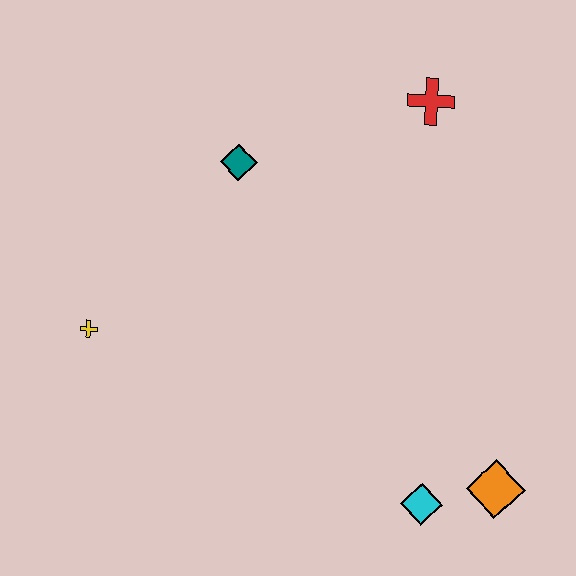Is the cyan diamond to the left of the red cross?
No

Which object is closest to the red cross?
The teal diamond is closest to the red cross.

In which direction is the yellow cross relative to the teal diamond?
The yellow cross is below the teal diamond.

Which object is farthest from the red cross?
The yellow cross is farthest from the red cross.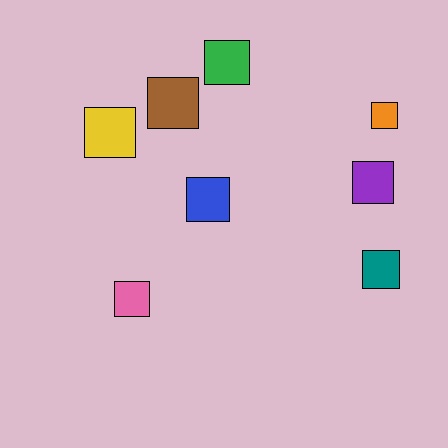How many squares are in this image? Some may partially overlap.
There are 8 squares.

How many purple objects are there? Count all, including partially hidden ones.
There is 1 purple object.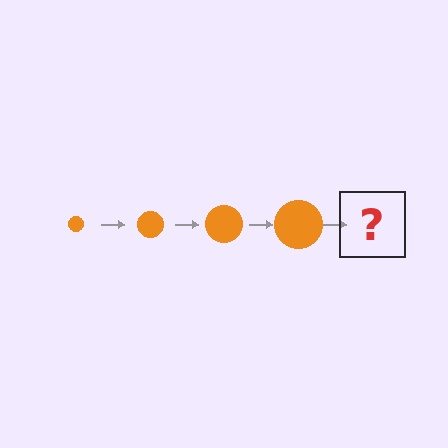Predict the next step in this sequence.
The next step is an orange circle, larger than the previous one.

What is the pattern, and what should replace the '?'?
The pattern is that the circle gets progressively larger each step. The '?' should be an orange circle, larger than the previous one.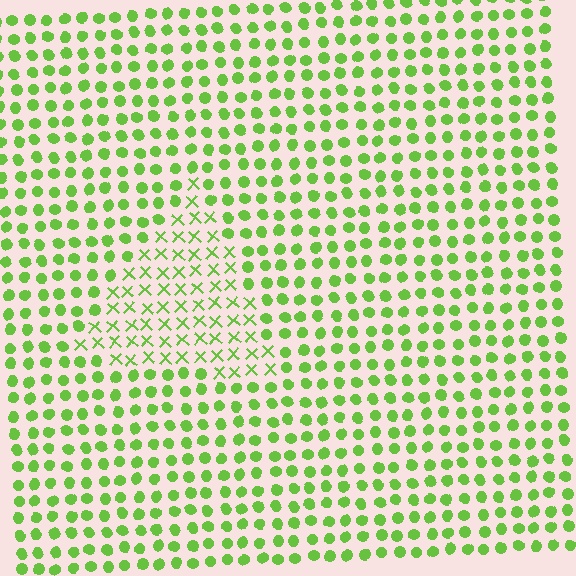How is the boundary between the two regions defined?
The boundary is defined by a change in element shape: X marks inside vs. circles outside. All elements share the same color and spacing.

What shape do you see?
I see a triangle.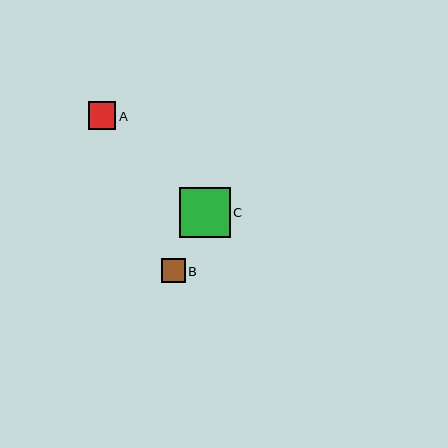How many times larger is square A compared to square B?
Square A is approximately 1.2 times the size of square B.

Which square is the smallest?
Square B is the smallest with a size of approximately 24 pixels.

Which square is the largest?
Square C is the largest with a size of approximately 50 pixels.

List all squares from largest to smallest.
From largest to smallest: C, A, B.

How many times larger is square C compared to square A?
Square C is approximately 1.8 times the size of square A.